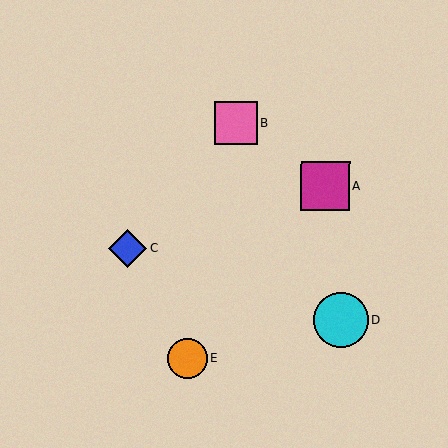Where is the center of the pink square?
The center of the pink square is at (236, 123).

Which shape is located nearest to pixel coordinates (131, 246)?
The blue diamond (labeled C) at (127, 249) is nearest to that location.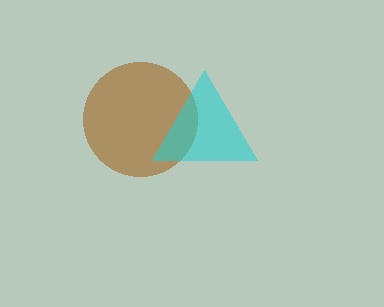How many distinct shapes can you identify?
There are 2 distinct shapes: a brown circle, a cyan triangle.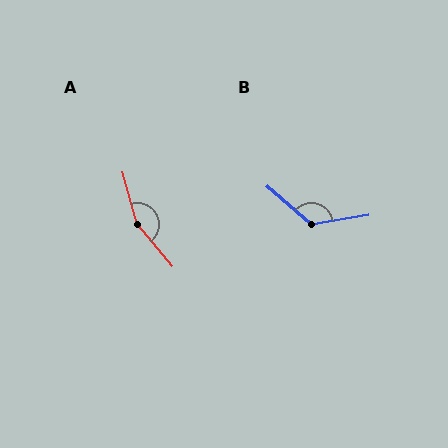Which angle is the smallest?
B, at approximately 130 degrees.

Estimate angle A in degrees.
Approximately 156 degrees.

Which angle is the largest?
A, at approximately 156 degrees.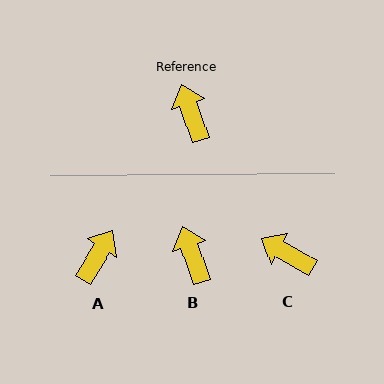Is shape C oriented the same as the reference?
No, it is off by about 42 degrees.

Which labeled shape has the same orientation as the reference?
B.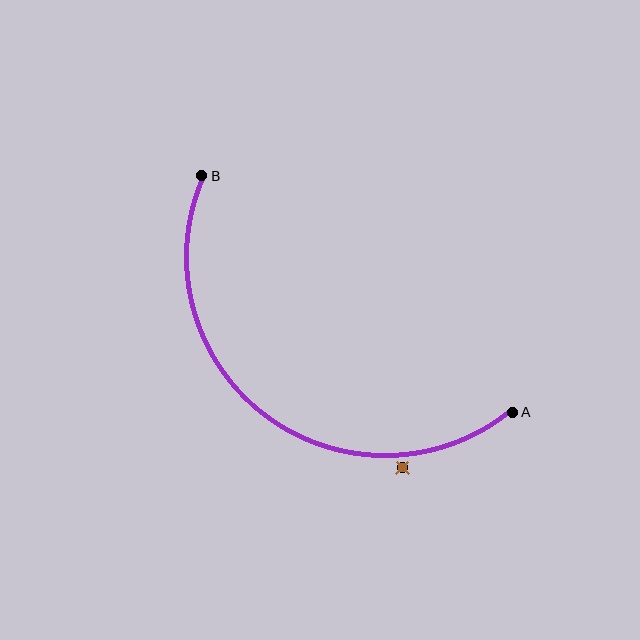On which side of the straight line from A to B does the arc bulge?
The arc bulges below and to the left of the straight line connecting A and B.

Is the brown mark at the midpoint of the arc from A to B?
No — the brown mark does not lie on the arc at all. It sits slightly outside the curve.